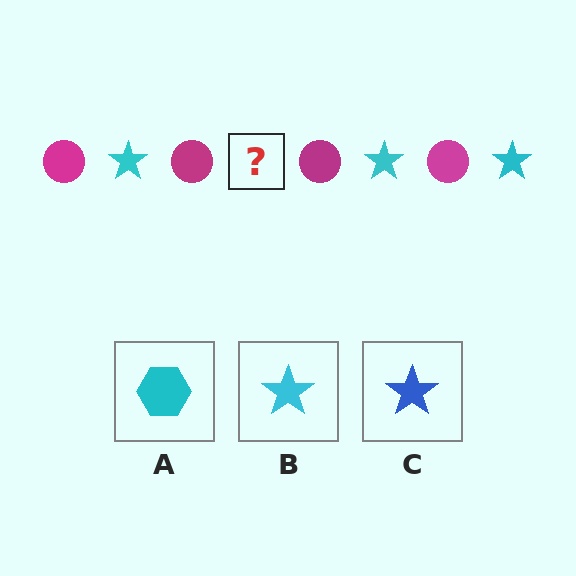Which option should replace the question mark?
Option B.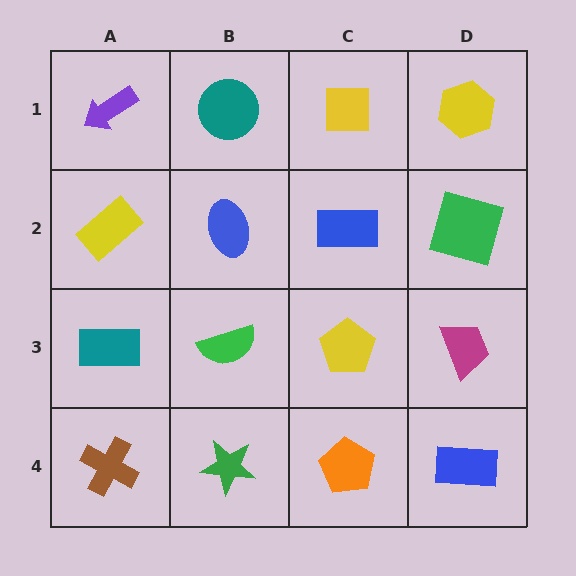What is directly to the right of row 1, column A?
A teal circle.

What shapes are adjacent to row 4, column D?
A magenta trapezoid (row 3, column D), an orange pentagon (row 4, column C).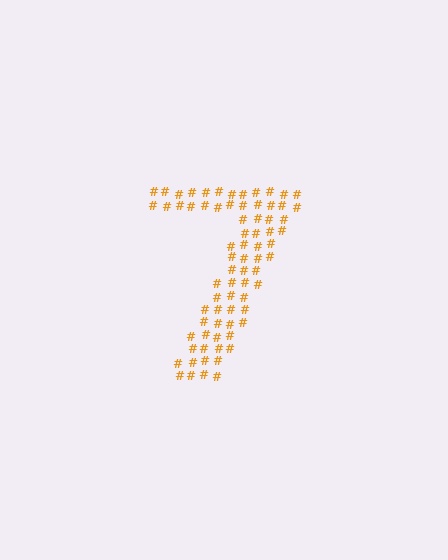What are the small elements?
The small elements are hash symbols.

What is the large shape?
The large shape is the digit 7.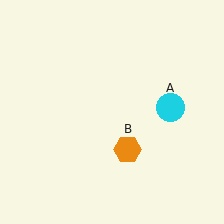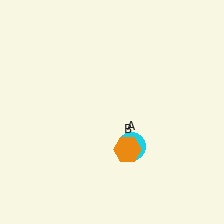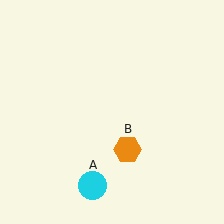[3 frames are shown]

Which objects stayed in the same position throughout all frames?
Orange hexagon (object B) remained stationary.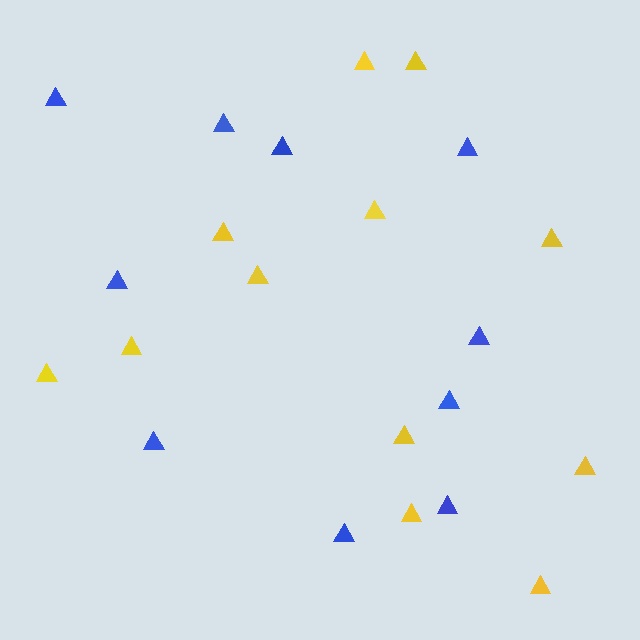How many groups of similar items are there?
There are 2 groups: one group of yellow triangles (12) and one group of blue triangles (10).